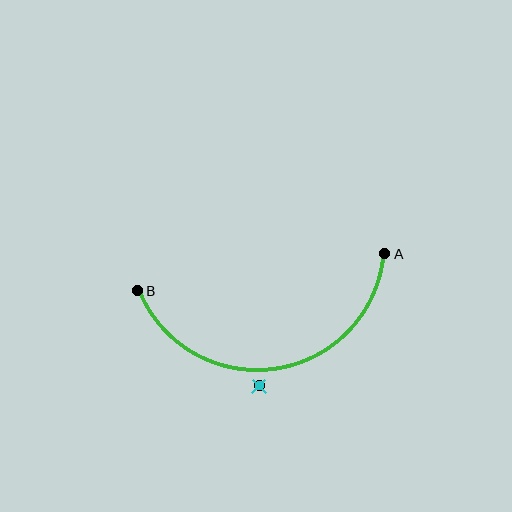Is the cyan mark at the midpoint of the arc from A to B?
No — the cyan mark does not lie on the arc at all. It sits slightly outside the curve.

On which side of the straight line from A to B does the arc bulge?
The arc bulges below the straight line connecting A and B.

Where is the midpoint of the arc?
The arc midpoint is the point on the curve farthest from the straight line joining A and B. It sits below that line.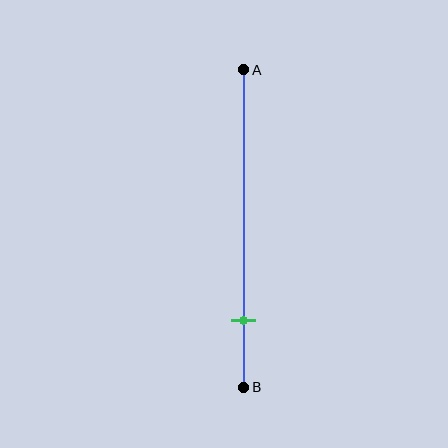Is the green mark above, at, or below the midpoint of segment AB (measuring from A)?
The green mark is below the midpoint of segment AB.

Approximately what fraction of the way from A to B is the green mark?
The green mark is approximately 80% of the way from A to B.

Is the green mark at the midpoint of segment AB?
No, the mark is at about 80% from A, not at the 50% midpoint.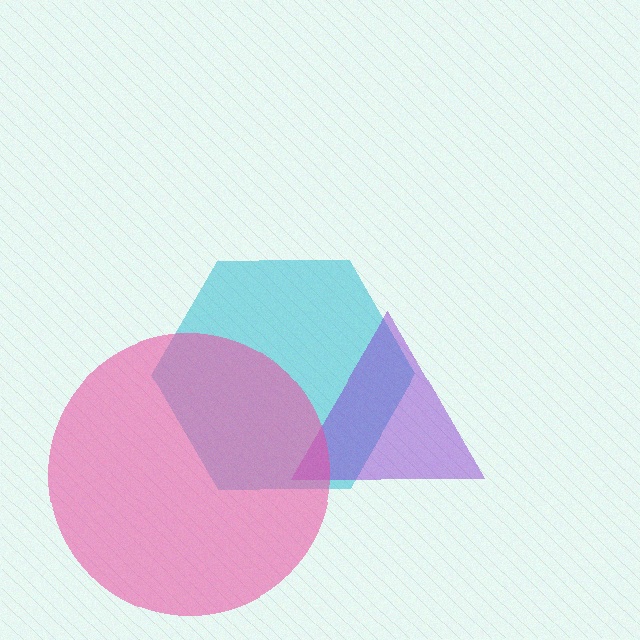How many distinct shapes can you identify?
There are 3 distinct shapes: a cyan hexagon, a purple triangle, a pink circle.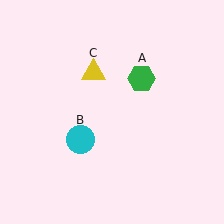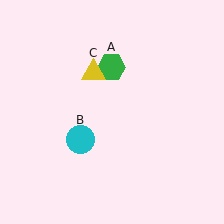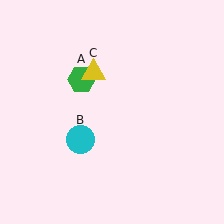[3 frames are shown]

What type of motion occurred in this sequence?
The green hexagon (object A) rotated counterclockwise around the center of the scene.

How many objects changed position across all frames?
1 object changed position: green hexagon (object A).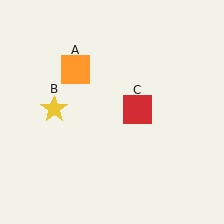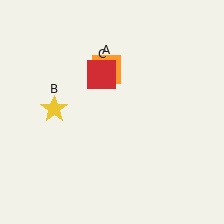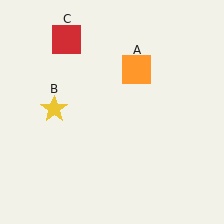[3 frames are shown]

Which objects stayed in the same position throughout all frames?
Yellow star (object B) remained stationary.